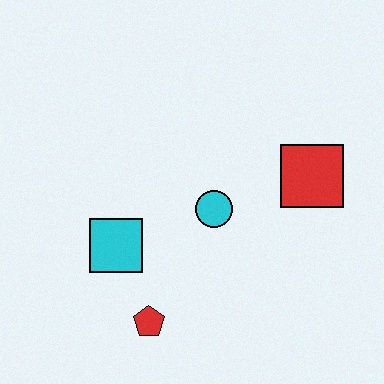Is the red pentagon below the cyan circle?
Yes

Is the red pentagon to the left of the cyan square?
No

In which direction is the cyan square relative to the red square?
The cyan square is to the left of the red square.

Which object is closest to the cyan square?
The red pentagon is closest to the cyan square.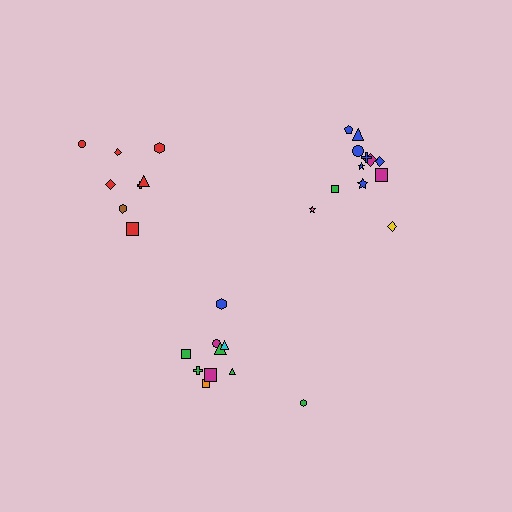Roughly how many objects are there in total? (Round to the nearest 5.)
Roughly 30 objects in total.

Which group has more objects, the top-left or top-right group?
The top-right group.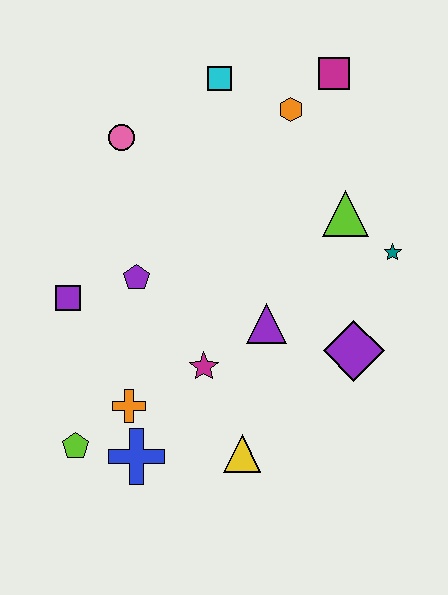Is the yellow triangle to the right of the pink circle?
Yes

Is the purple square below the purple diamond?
No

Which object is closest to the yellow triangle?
The magenta star is closest to the yellow triangle.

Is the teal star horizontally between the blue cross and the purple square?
No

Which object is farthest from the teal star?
The lime pentagon is farthest from the teal star.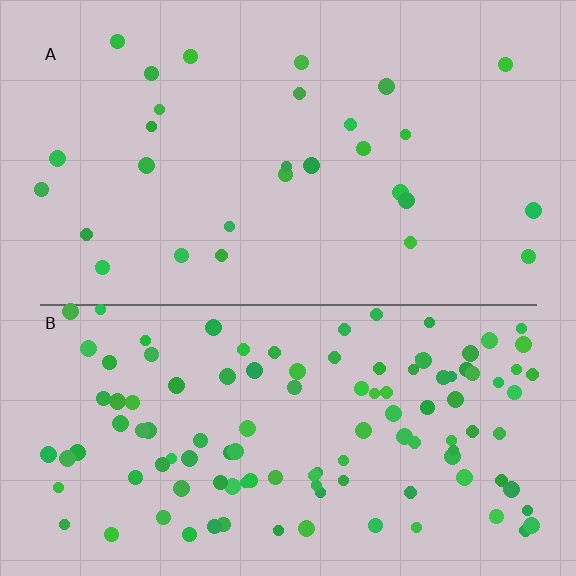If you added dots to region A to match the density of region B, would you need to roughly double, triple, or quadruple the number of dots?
Approximately quadruple.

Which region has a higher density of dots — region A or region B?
B (the bottom).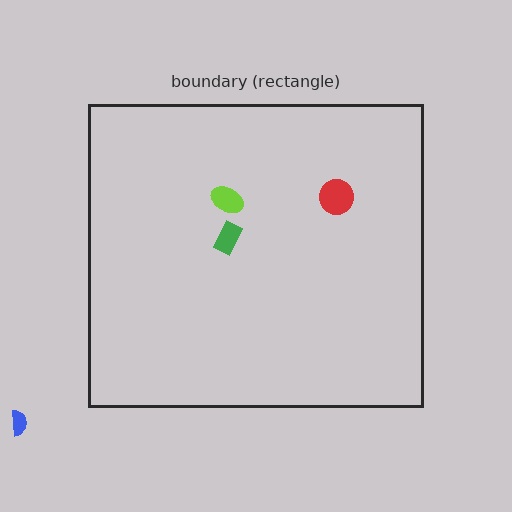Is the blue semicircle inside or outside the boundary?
Outside.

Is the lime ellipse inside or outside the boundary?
Inside.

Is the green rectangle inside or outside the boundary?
Inside.